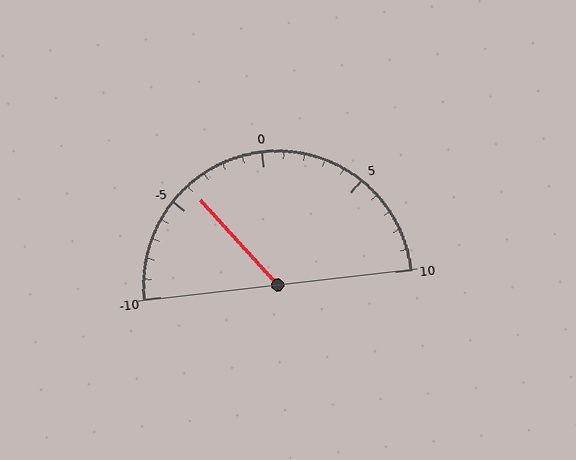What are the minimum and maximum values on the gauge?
The gauge ranges from -10 to 10.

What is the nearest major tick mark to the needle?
The nearest major tick mark is -5.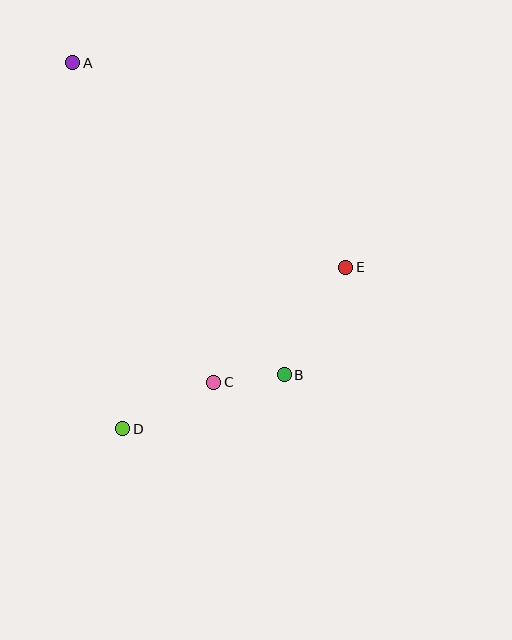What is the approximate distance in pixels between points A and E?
The distance between A and E is approximately 341 pixels.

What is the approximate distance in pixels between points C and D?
The distance between C and D is approximately 102 pixels.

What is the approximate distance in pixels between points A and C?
The distance between A and C is approximately 349 pixels.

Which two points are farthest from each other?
Points A and B are farthest from each other.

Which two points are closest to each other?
Points B and C are closest to each other.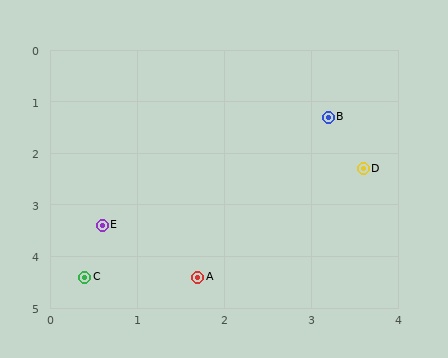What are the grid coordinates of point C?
Point C is at approximately (0.4, 4.4).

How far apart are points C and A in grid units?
Points C and A are about 1.3 grid units apart.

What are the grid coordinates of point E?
Point E is at approximately (0.6, 3.4).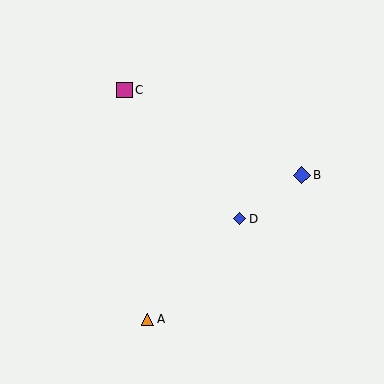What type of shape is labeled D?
Shape D is a blue diamond.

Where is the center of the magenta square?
The center of the magenta square is at (124, 90).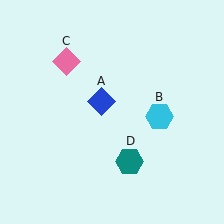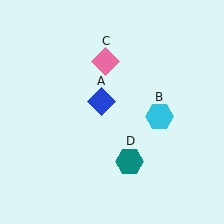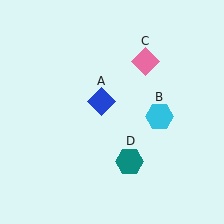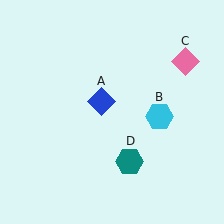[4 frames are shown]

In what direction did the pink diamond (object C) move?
The pink diamond (object C) moved right.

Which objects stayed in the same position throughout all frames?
Blue diamond (object A) and cyan hexagon (object B) and teal hexagon (object D) remained stationary.